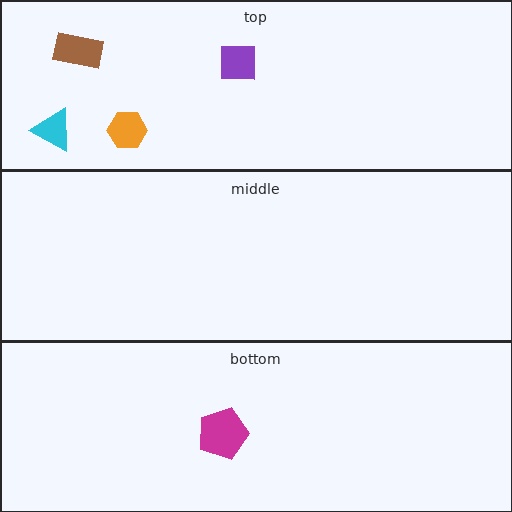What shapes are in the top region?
The orange hexagon, the brown rectangle, the purple square, the cyan triangle.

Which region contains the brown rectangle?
The top region.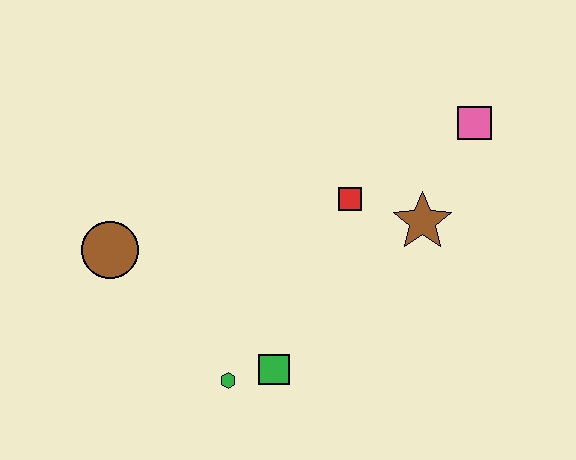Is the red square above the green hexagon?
Yes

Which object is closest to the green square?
The green hexagon is closest to the green square.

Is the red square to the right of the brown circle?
Yes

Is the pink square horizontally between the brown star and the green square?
No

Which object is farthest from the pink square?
The brown circle is farthest from the pink square.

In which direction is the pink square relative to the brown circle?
The pink square is to the right of the brown circle.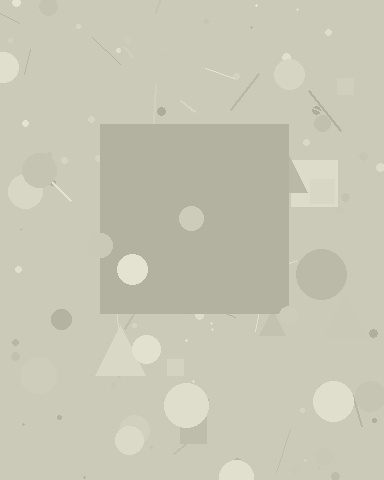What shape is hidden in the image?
A square is hidden in the image.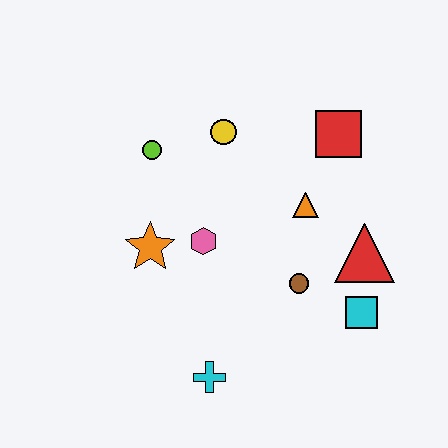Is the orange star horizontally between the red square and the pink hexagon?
No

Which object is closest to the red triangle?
The cyan square is closest to the red triangle.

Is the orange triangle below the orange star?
No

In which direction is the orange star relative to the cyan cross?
The orange star is above the cyan cross.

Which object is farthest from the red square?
The cyan cross is farthest from the red square.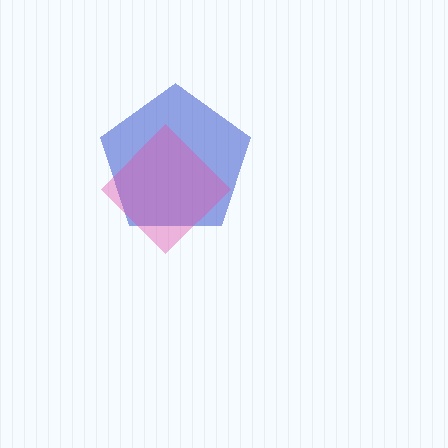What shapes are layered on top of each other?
The layered shapes are: a blue pentagon, a pink diamond.